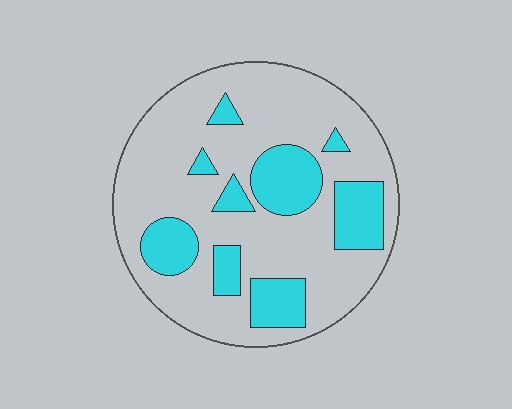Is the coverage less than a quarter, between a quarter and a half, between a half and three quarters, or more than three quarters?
Between a quarter and a half.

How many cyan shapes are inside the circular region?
9.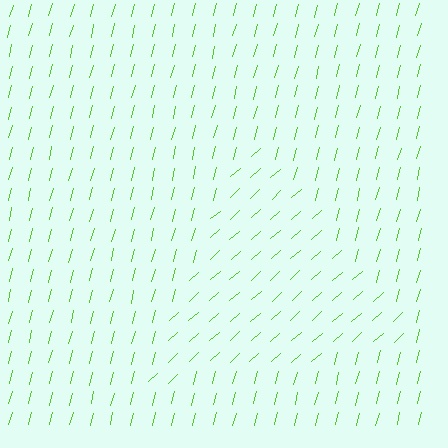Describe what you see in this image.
The image is filled with small lime line segments. A triangle region in the image has lines oriented differently from the surrounding lines, creating a visible texture boundary.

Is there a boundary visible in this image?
Yes, there is a texture boundary formed by a change in line orientation.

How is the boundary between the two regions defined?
The boundary is defined purely by a change in line orientation (approximately 34 degrees difference). All lines are the same color and thickness.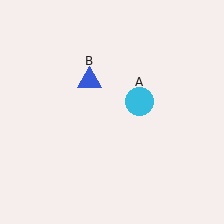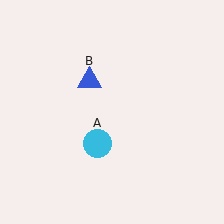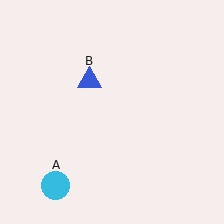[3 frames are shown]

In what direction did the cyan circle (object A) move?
The cyan circle (object A) moved down and to the left.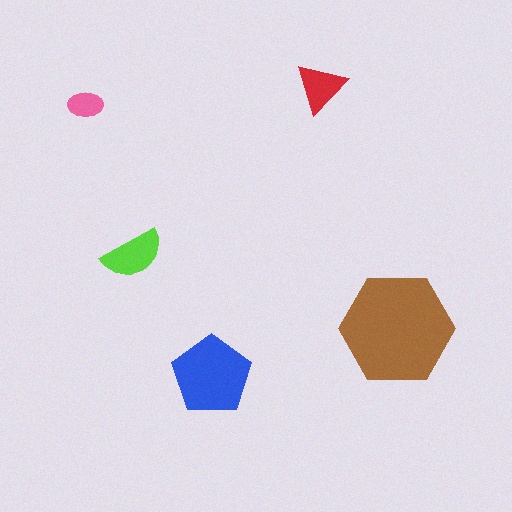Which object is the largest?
The brown hexagon.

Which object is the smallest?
The pink ellipse.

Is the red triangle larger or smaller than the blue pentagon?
Smaller.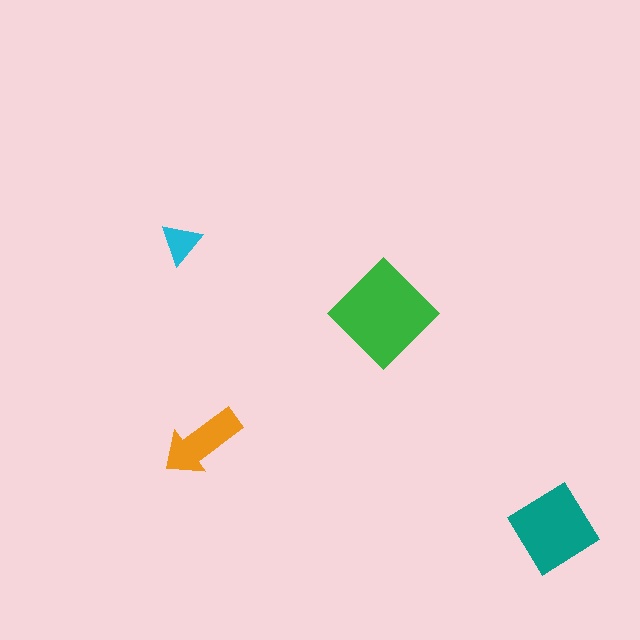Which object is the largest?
The green diamond.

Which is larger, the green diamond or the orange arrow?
The green diamond.